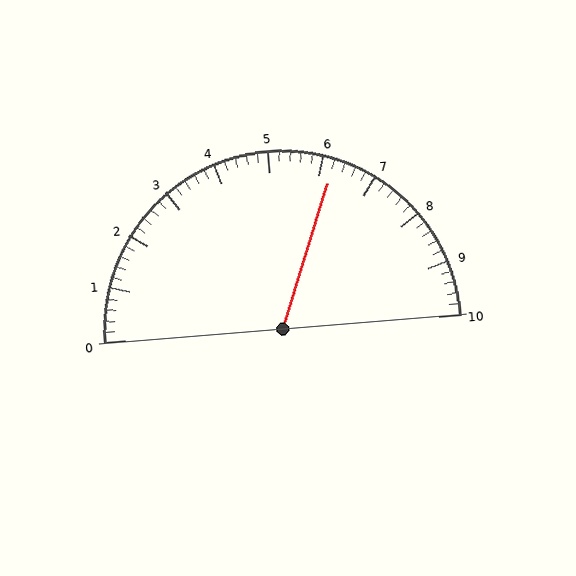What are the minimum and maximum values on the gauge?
The gauge ranges from 0 to 10.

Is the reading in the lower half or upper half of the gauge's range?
The reading is in the upper half of the range (0 to 10).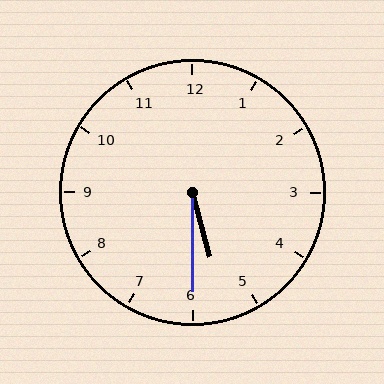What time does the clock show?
5:30.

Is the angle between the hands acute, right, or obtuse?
It is acute.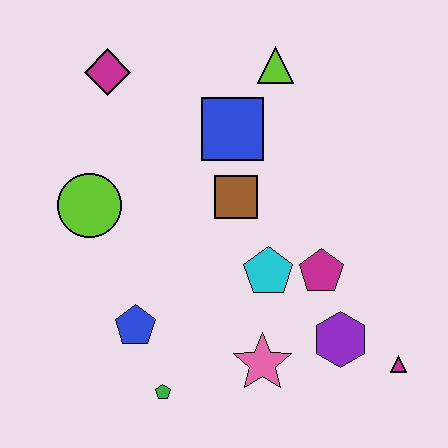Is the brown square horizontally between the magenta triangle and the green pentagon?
Yes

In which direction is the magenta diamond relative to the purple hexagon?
The magenta diamond is above the purple hexagon.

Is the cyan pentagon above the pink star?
Yes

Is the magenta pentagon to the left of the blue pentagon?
No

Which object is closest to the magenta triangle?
The purple hexagon is closest to the magenta triangle.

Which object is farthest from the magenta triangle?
The magenta diamond is farthest from the magenta triangle.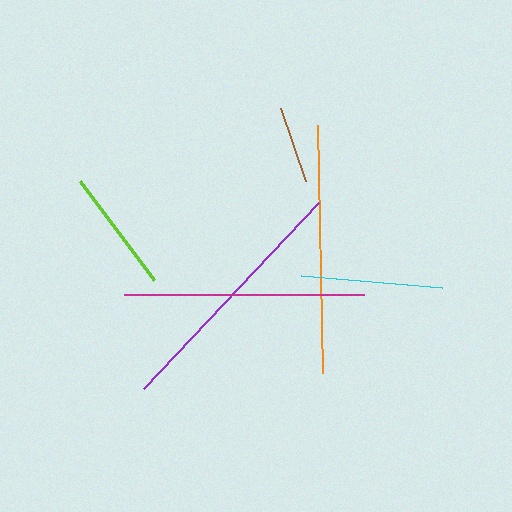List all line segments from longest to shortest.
From longest to shortest: purple, orange, magenta, cyan, lime, brown.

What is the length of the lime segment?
The lime segment is approximately 123 pixels long.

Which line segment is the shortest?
The brown line is the shortest at approximately 77 pixels.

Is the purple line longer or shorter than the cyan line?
The purple line is longer than the cyan line.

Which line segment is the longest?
The purple line is the longest at approximately 256 pixels.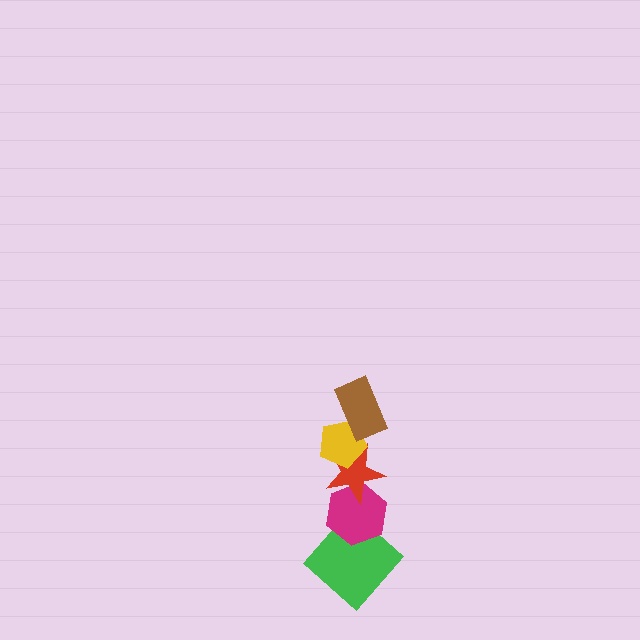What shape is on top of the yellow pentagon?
The brown rectangle is on top of the yellow pentagon.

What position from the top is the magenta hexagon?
The magenta hexagon is 4th from the top.